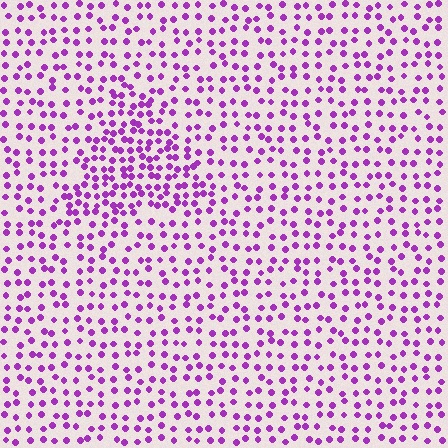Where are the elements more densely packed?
The elements are more densely packed inside the triangle boundary.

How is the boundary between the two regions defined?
The boundary is defined by a change in element density (approximately 1.8x ratio). All elements are the same color, size, and shape.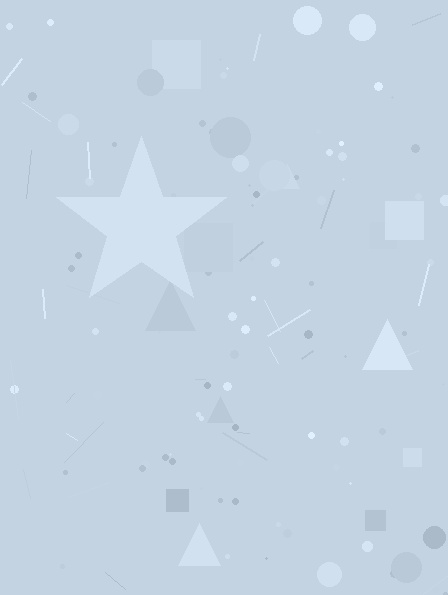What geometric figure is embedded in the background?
A star is embedded in the background.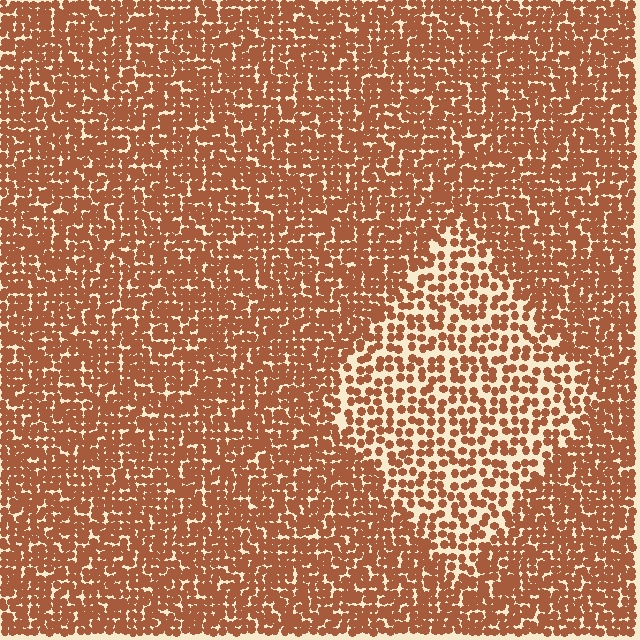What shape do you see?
I see a diamond.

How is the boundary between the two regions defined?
The boundary is defined by a change in element density (approximately 1.9x ratio). All elements are the same color, size, and shape.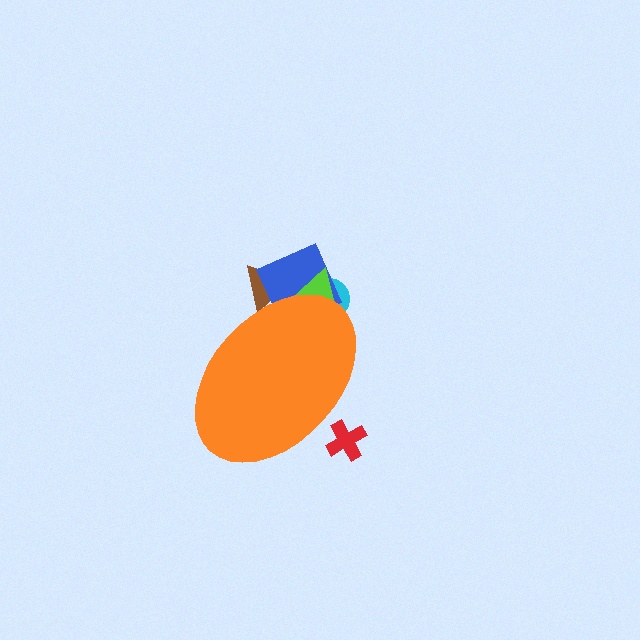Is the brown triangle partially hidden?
Yes, the brown triangle is partially hidden behind the orange ellipse.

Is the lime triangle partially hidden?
Yes, the lime triangle is partially hidden behind the orange ellipse.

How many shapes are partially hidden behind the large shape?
5 shapes are partially hidden.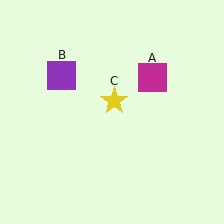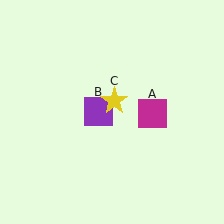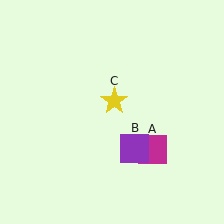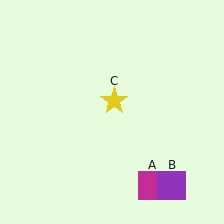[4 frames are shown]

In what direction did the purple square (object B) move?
The purple square (object B) moved down and to the right.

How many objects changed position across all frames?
2 objects changed position: magenta square (object A), purple square (object B).